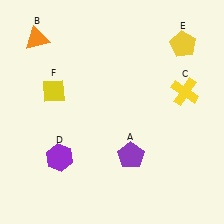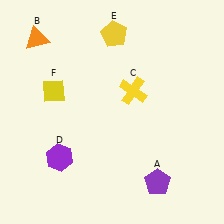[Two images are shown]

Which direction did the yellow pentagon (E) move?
The yellow pentagon (E) moved left.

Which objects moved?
The objects that moved are: the purple pentagon (A), the yellow cross (C), the yellow pentagon (E).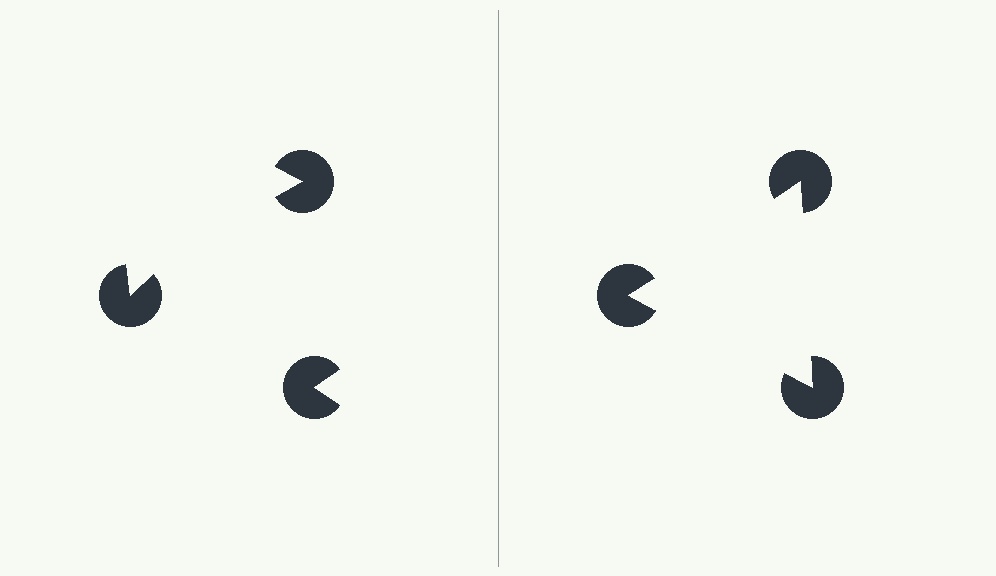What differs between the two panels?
The pac-man discs are positioned identically on both sides; only the wedge orientations differ. On the right they align to a triangle; on the left they are misaligned.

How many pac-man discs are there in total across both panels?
6 — 3 on each side.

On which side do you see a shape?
An illusory triangle appears on the right side. On the left side the wedge cuts are rotated, so no coherent shape forms.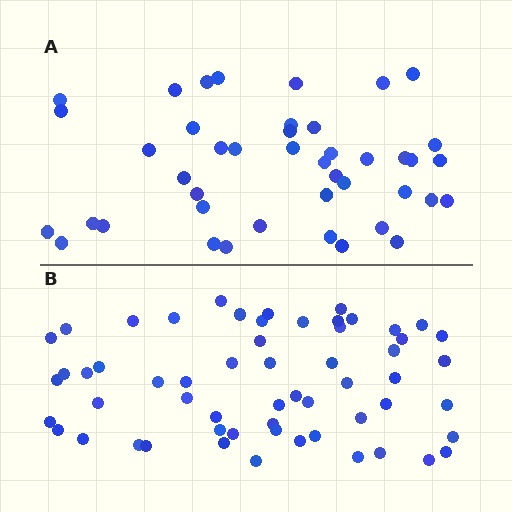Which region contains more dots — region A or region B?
Region B (the bottom region) has more dots.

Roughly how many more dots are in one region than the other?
Region B has approximately 15 more dots than region A.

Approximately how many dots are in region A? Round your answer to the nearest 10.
About 40 dots. (The exact count is 43, which rounds to 40.)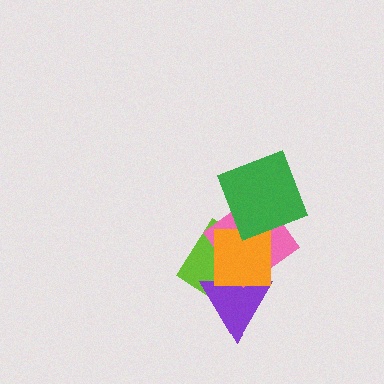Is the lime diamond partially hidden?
Yes, it is partially covered by another shape.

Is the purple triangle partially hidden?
Yes, it is partially covered by another shape.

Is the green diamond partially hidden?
No, no other shape covers it.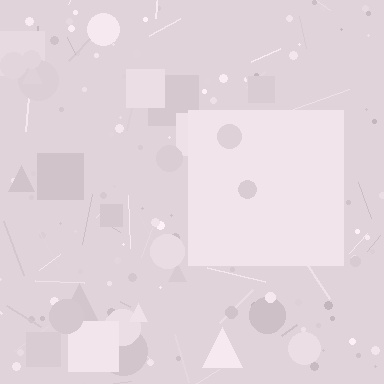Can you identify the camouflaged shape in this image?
The camouflaged shape is a square.